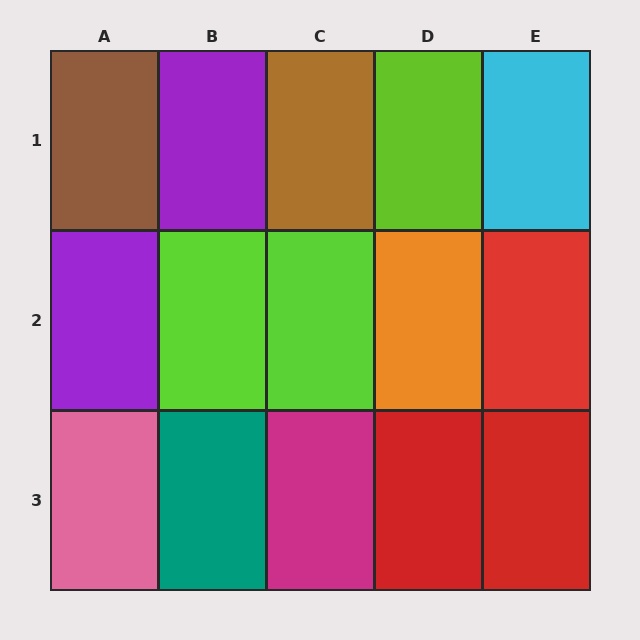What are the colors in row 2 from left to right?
Purple, lime, lime, orange, red.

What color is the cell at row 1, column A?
Brown.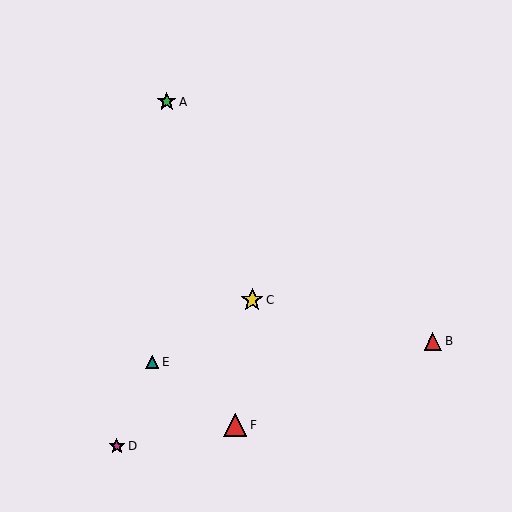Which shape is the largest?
The red triangle (labeled F) is the largest.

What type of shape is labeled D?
Shape D is a magenta star.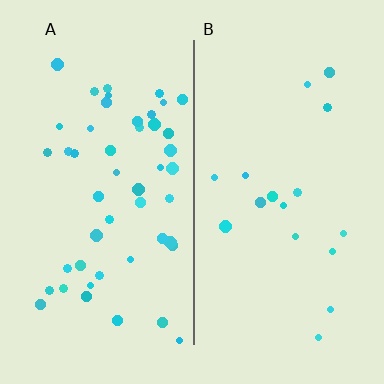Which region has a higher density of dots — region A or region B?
A (the left).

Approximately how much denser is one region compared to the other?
Approximately 2.9× — region A over region B.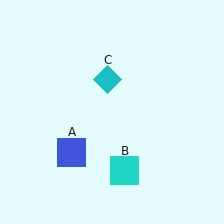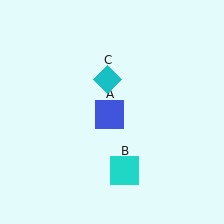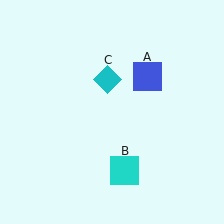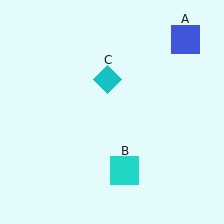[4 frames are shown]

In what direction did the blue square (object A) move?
The blue square (object A) moved up and to the right.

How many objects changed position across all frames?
1 object changed position: blue square (object A).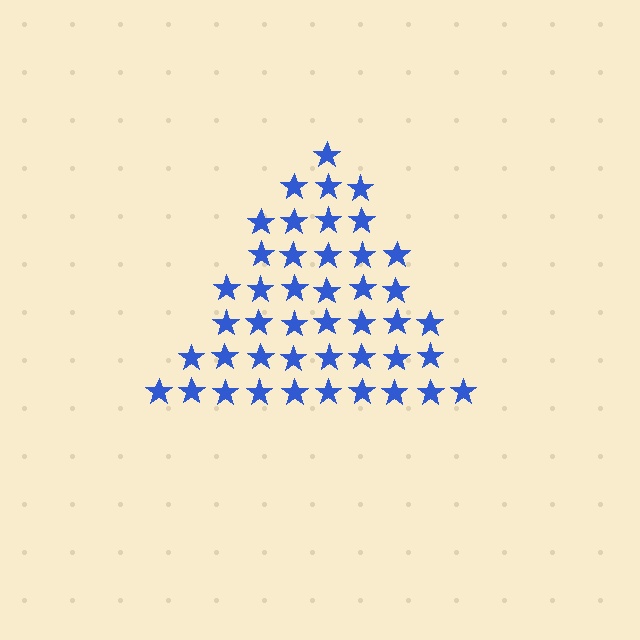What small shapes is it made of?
It is made of small stars.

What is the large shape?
The large shape is a triangle.